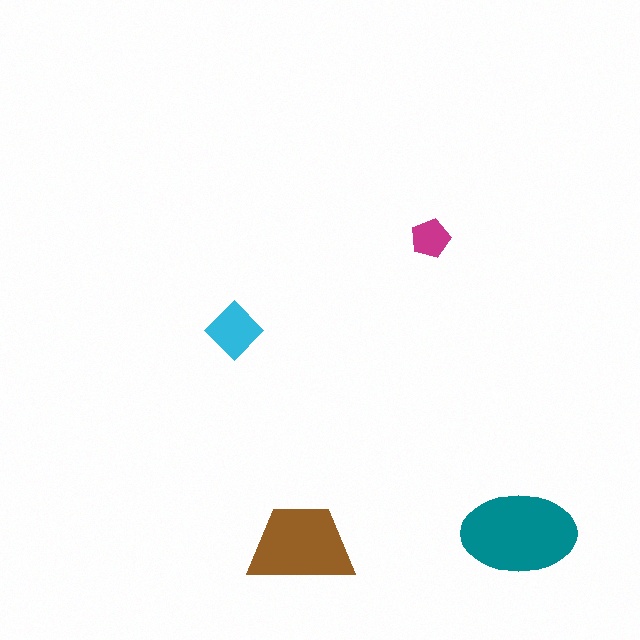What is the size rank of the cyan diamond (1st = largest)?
3rd.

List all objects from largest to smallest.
The teal ellipse, the brown trapezoid, the cyan diamond, the magenta pentagon.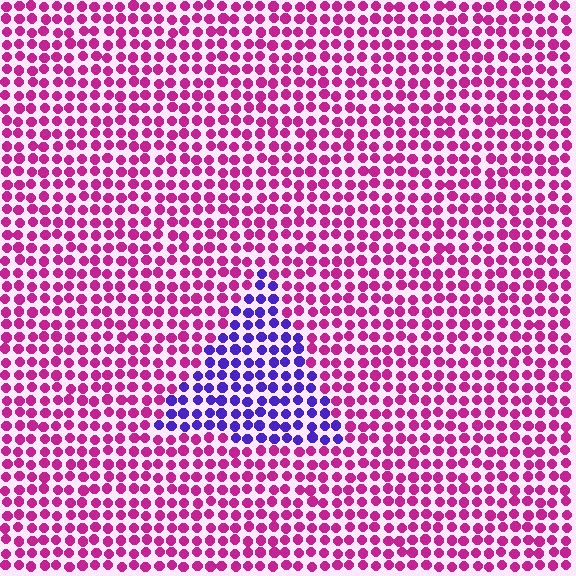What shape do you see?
I see a triangle.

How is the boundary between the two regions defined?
The boundary is defined purely by a slight shift in hue (about 64 degrees). Spacing, size, and orientation are identical on both sides.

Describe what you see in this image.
The image is filled with small magenta elements in a uniform arrangement. A triangle-shaped region is visible where the elements are tinted to a slightly different hue, forming a subtle color boundary.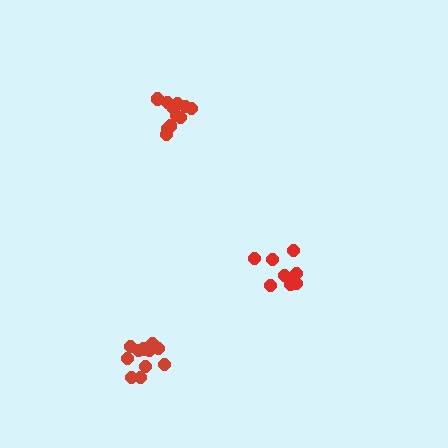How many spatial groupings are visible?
There are 3 spatial groupings.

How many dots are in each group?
Group 1: 11 dots, Group 2: 11 dots, Group 3: 9 dots (31 total).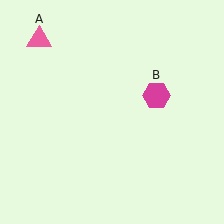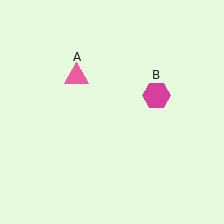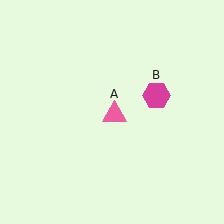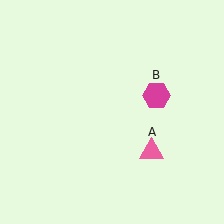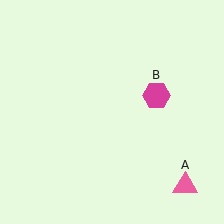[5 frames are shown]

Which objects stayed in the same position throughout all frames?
Magenta hexagon (object B) remained stationary.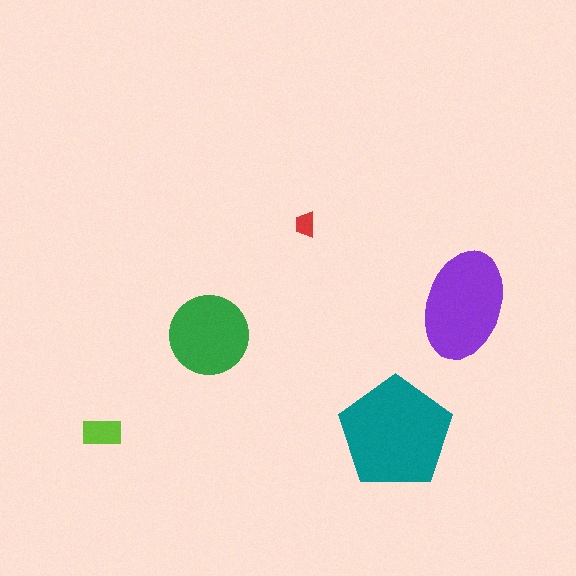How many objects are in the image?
There are 5 objects in the image.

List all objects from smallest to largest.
The red trapezoid, the lime rectangle, the green circle, the purple ellipse, the teal pentagon.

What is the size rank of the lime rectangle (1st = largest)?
4th.